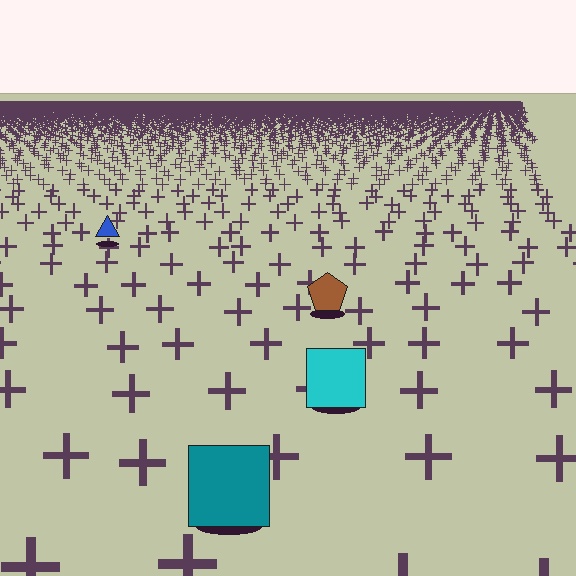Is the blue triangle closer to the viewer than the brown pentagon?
No. The brown pentagon is closer — you can tell from the texture gradient: the ground texture is coarser near it.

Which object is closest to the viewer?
The teal square is closest. The texture marks near it are larger and more spread out.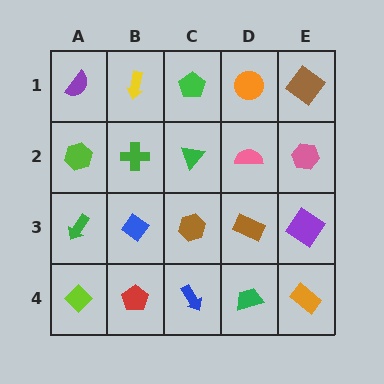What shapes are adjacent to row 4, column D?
A brown rectangle (row 3, column D), a blue arrow (row 4, column C), an orange rectangle (row 4, column E).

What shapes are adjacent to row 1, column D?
A pink semicircle (row 2, column D), a green pentagon (row 1, column C), a brown diamond (row 1, column E).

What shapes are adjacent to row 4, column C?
A brown hexagon (row 3, column C), a red pentagon (row 4, column B), a green trapezoid (row 4, column D).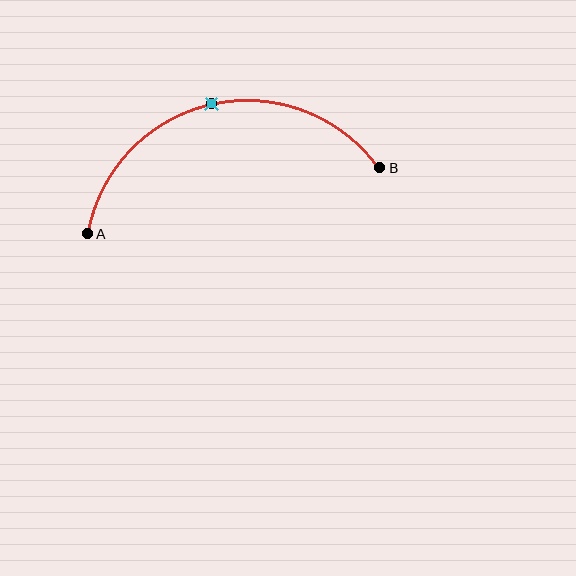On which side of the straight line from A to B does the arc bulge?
The arc bulges above the straight line connecting A and B.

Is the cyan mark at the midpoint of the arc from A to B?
Yes. The cyan mark lies on the arc at equal arc-length from both A and B — it is the arc midpoint.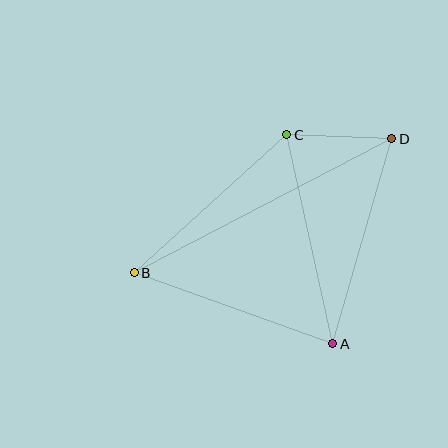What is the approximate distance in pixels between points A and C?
The distance between A and C is approximately 214 pixels.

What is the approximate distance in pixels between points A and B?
The distance between A and B is approximately 211 pixels.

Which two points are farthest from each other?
Points B and D are farthest from each other.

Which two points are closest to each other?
Points C and D are closest to each other.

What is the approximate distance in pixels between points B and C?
The distance between B and C is approximately 206 pixels.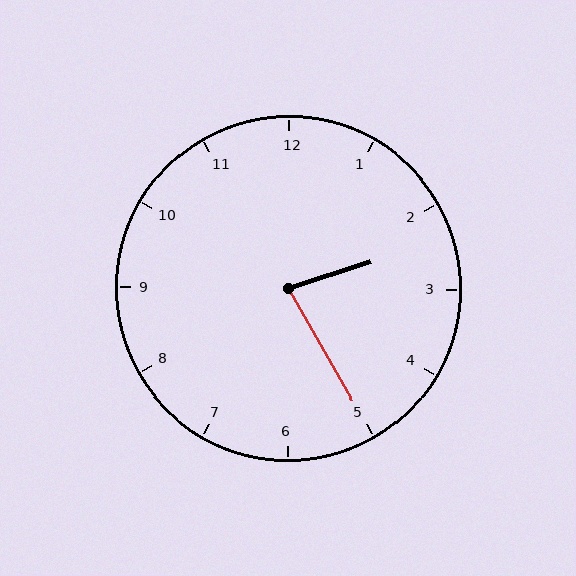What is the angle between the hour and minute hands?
Approximately 78 degrees.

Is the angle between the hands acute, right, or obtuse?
It is acute.